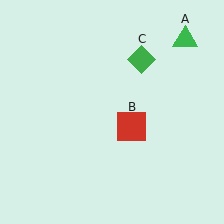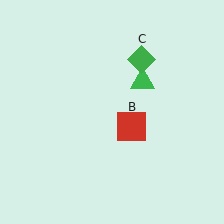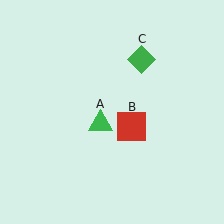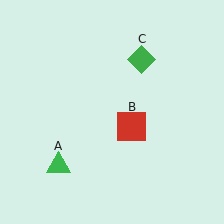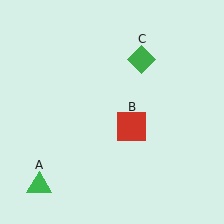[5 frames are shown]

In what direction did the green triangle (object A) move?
The green triangle (object A) moved down and to the left.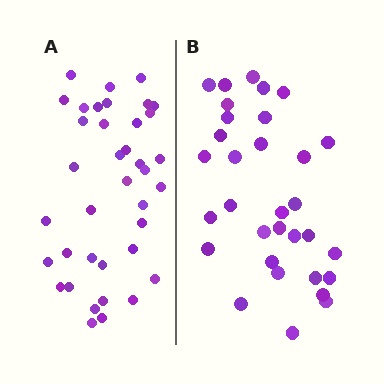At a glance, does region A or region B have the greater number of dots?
Region A (the left region) has more dots.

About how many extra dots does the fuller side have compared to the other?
Region A has about 6 more dots than region B.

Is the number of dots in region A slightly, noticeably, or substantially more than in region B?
Region A has only slightly more — the two regions are fairly close. The ratio is roughly 1.2 to 1.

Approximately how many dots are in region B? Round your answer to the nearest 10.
About 30 dots. (The exact count is 32, which rounds to 30.)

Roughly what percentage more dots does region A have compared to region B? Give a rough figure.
About 20% more.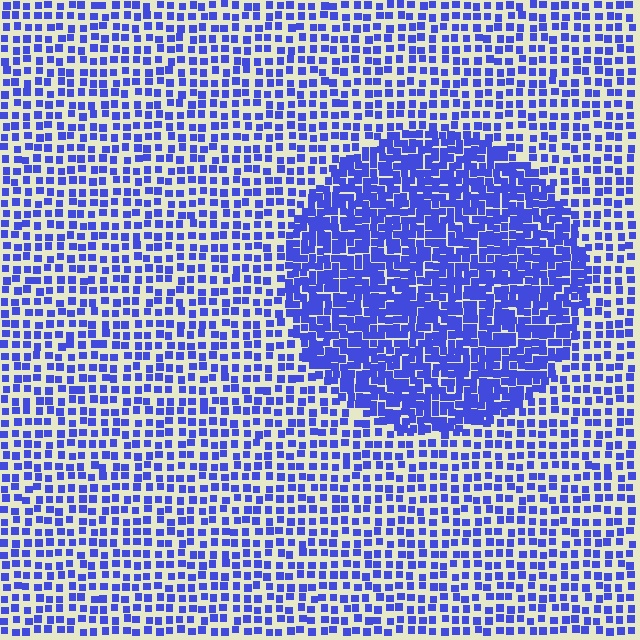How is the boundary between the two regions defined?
The boundary is defined by a change in element density (approximately 2.0x ratio). All elements are the same color, size, and shape.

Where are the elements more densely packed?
The elements are more densely packed inside the circle boundary.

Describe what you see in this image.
The image contains small blue elements arranged at two different densities. A circle-shaped region is visible where the elements are more densely packed than the surrounding area.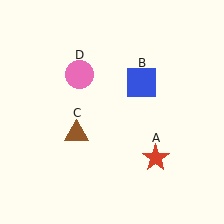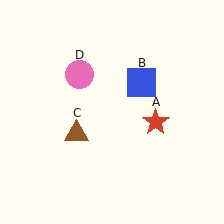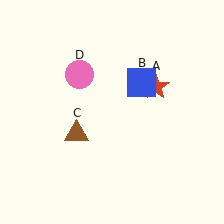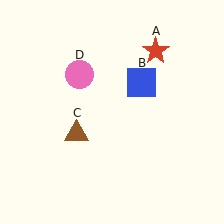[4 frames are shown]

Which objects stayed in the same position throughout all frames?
Blue square (object B) and brown triangle (object C) and pink circle (object D) remained stationary.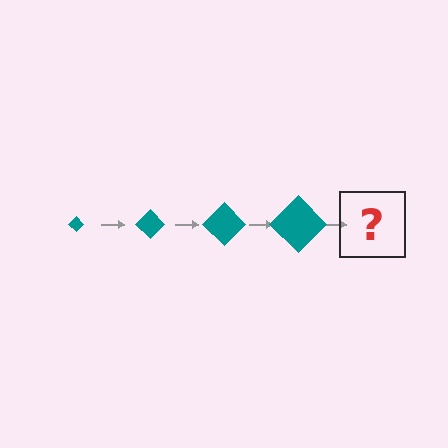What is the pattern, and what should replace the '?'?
The pattern is that the diamond gets progressively larger each step. The '?' should be a teal diamond, larger than the previous one.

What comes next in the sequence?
The next element should be a teal diamond, larger than the previous one.